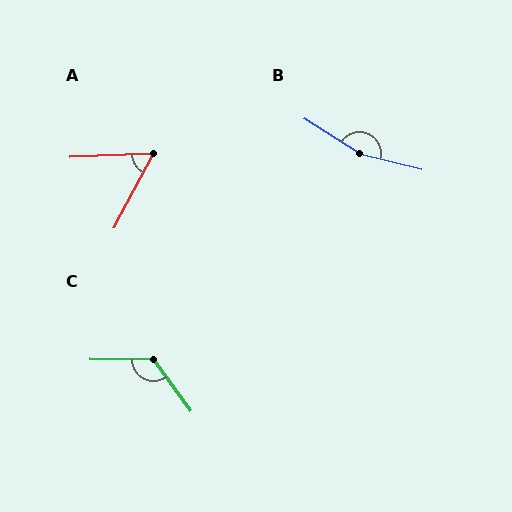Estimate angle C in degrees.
Approximately 126 degrees.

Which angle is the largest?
B, at approximately 162 degrees.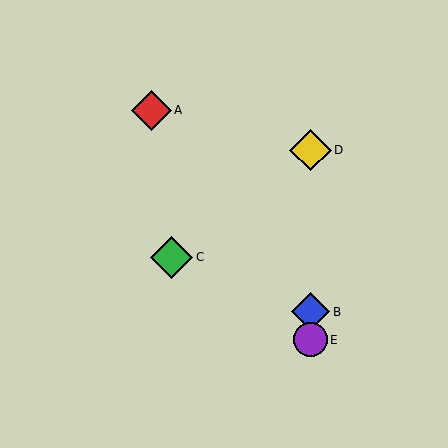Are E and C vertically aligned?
No, E is at x≈311 and C is at x≈172.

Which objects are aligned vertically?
Objects B, D, E are aligned vertically.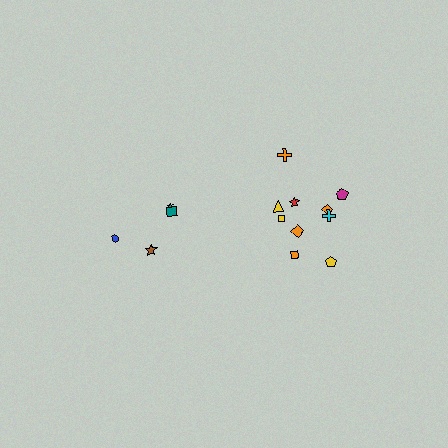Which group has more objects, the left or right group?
The right group.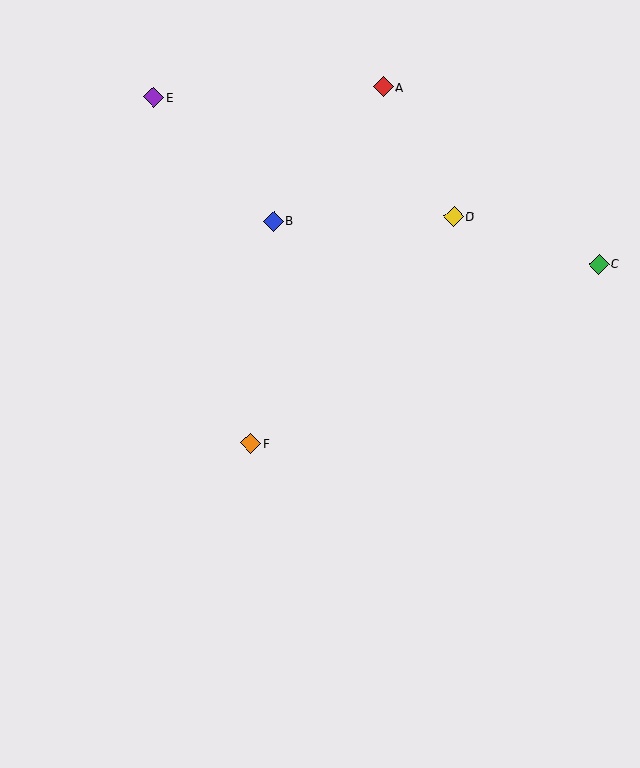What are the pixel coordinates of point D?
Point D is at (454, 216).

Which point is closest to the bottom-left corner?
Point F is closest to the bottom-left corner.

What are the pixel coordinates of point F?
Point F is at (250, 443).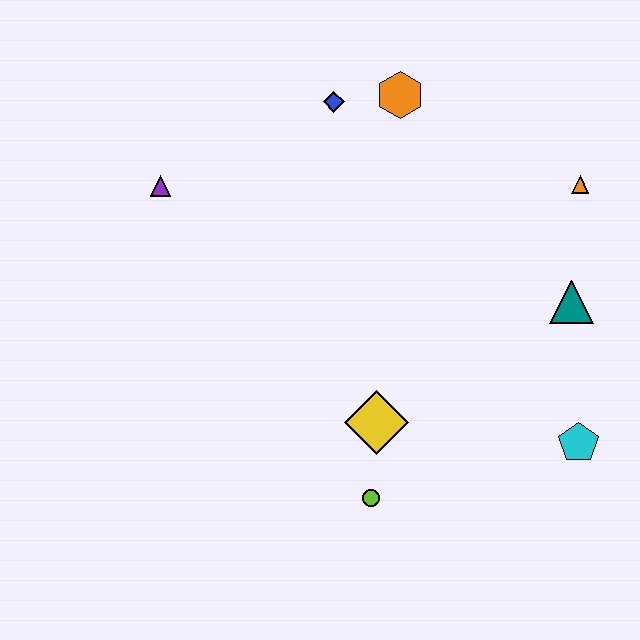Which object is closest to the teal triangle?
The orange triangle is closest to the teal triangle.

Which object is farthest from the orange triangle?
The purple triangle is farthest from the orange triangle.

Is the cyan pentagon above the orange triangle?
No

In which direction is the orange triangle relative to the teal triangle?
The orange triangle is above the teal triangle.